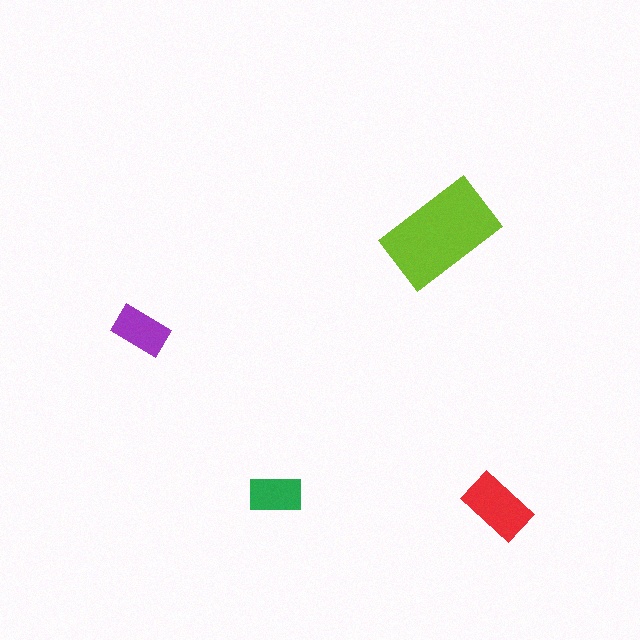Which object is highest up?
The lime rectangle is topmost.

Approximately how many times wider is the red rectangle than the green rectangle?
About 1.5 times wider.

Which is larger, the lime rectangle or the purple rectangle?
The lime one.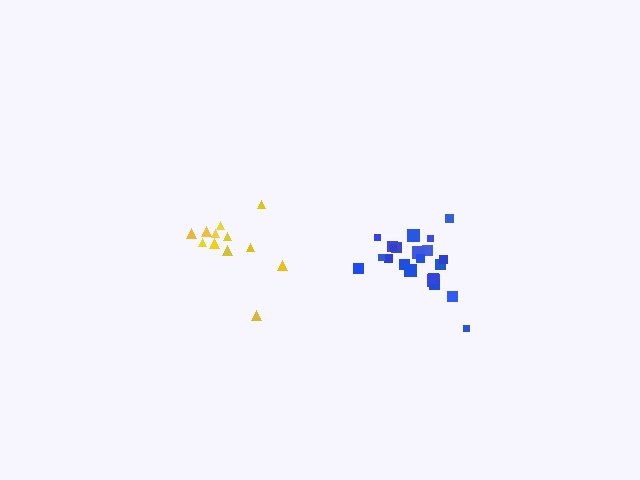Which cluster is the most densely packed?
Blue.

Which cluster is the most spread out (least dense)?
Yellow.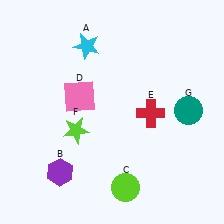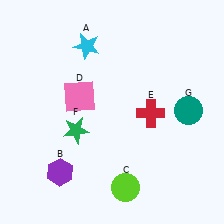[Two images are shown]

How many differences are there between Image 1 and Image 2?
There is 1 difference between the two images.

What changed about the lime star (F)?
In Image 1, F is lime. In Image 2, it changed to green.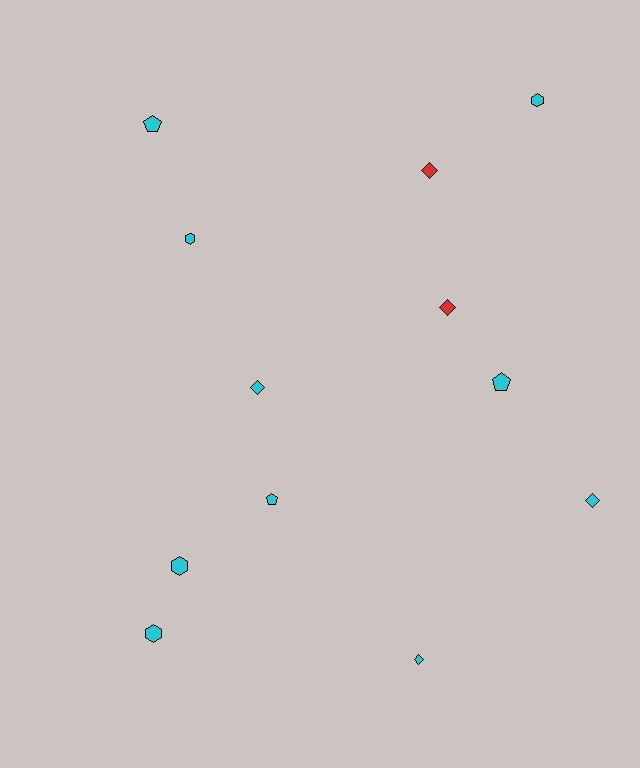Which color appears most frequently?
Cyan, with 10 objects.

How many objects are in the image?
There are 12 objects.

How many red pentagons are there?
There are no red pentagons.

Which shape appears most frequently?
Diamond, with 5 objects.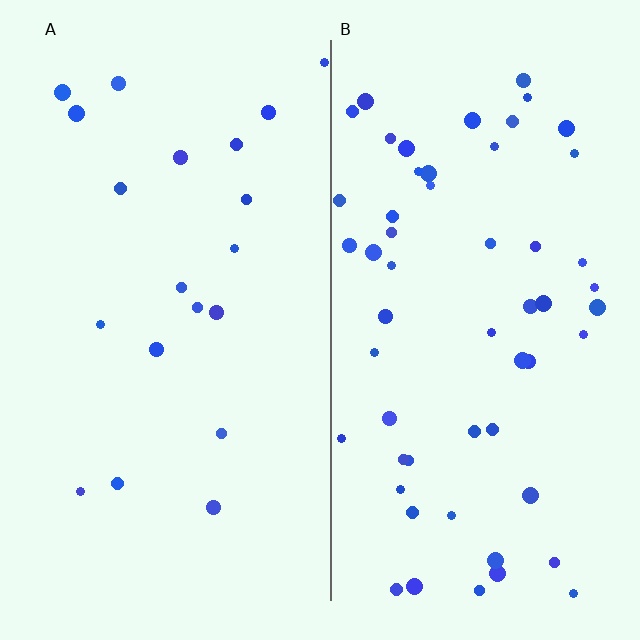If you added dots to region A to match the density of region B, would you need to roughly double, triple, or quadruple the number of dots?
Approximately triple.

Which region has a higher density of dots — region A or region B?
B (the right).